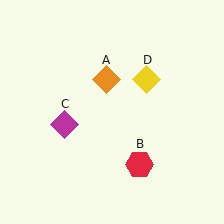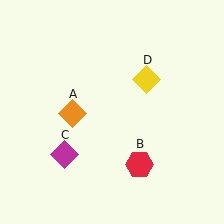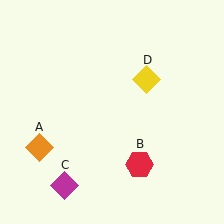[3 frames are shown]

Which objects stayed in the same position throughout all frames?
Red hexagon (object B) and yellow diamond (object D) remained stationary.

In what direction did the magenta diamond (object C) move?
The magenta diamond (object C) moved down.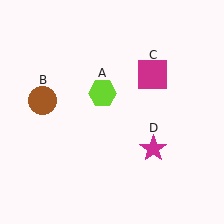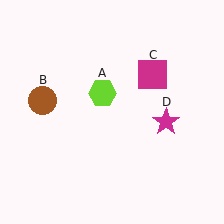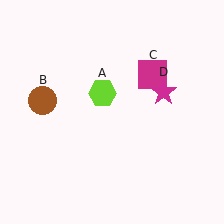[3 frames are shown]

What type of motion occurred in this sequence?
The magenta star (object D) rotated counterclockwise around the center of the scene.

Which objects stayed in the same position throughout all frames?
Lime hexagon (object A) and brown circle (object B) and magenta square (object C) remained stationary.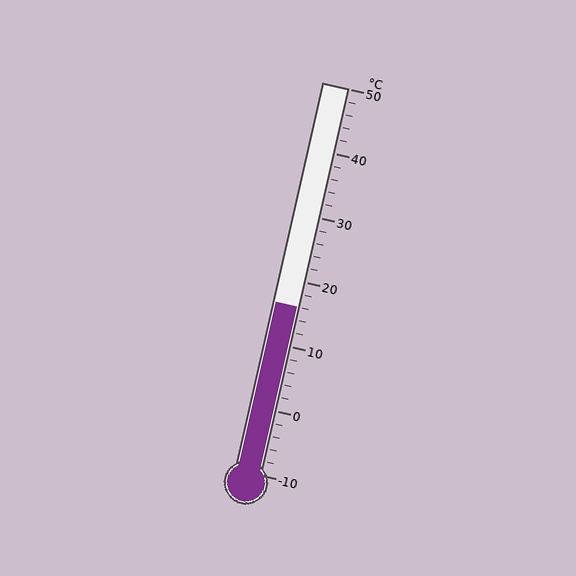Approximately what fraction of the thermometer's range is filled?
The thermometer is filled to approximately 45% of its range.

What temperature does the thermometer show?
The thermometer shows approximately 16°C.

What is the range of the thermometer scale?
The thermometer scale ranges from -10°C to 50°C.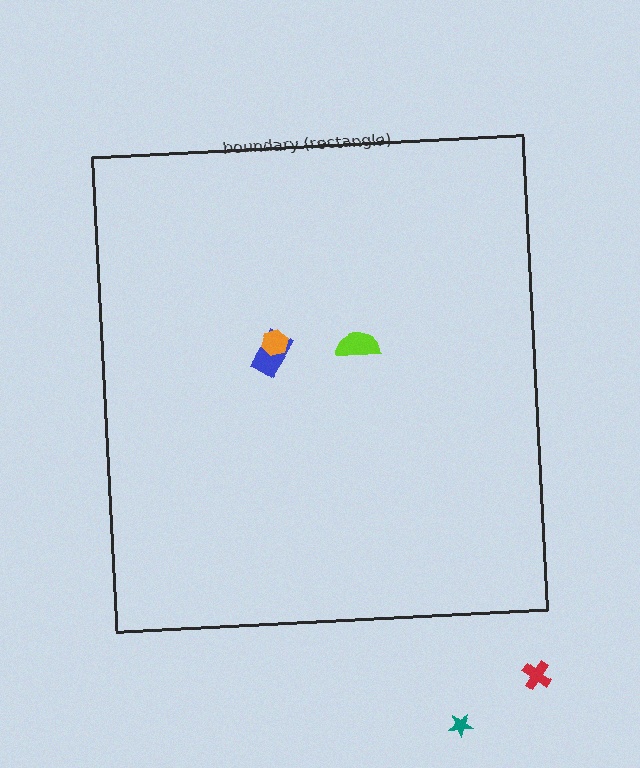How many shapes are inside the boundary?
3 inside, 2 outside.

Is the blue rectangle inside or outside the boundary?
Inside.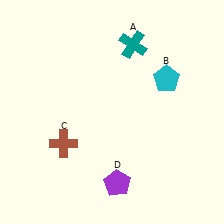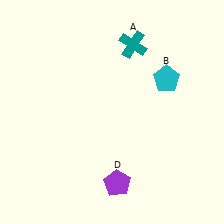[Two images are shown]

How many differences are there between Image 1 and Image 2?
There is 1 difference between the two images.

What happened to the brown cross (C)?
The brown cross (C) was removed in Image 2. It was in the bottom-left area of Image 1.